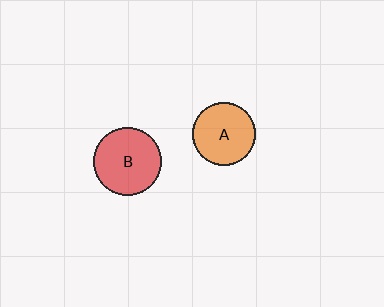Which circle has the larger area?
Circle B (red).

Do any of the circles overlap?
No, none of the circles overlap.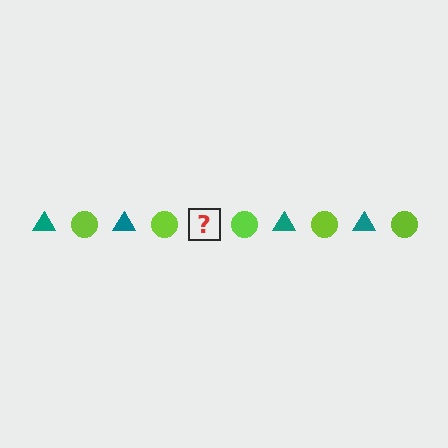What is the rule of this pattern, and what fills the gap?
The rule is that the pattern alternates between teal triangle and lime circle. The gap should be filled with a teal triangle.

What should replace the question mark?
The question mark should be replaced with a teal triangle.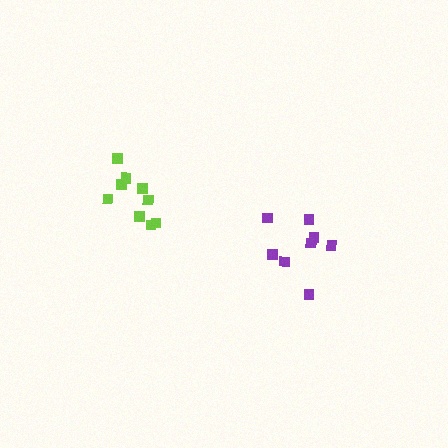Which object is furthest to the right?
The purple cluster is rightmost.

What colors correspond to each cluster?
The clusters are colored: purple, lime.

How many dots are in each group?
Group 1: 8 dots, Group 2: 9 dots (17 total).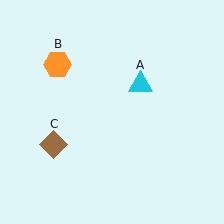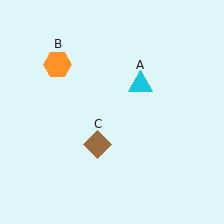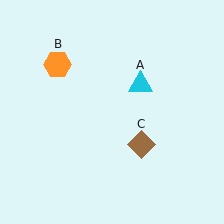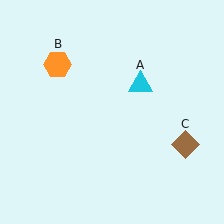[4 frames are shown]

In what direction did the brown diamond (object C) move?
The brown diamond (object C) moved right.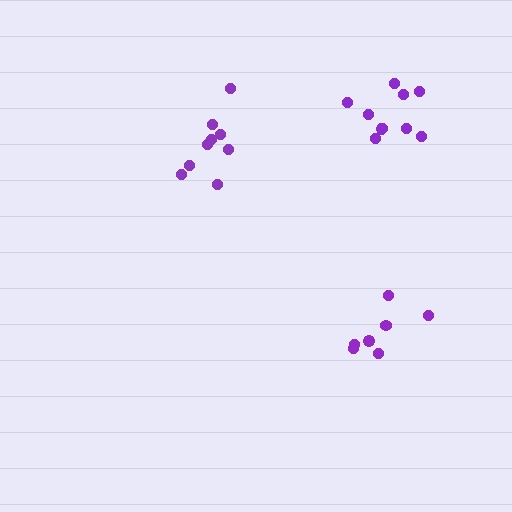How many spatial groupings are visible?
There are 3 spatial groupings.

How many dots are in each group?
Group 1: 7 dots, Group 2: 10 dots, Group 3: 9 dots (26 total).